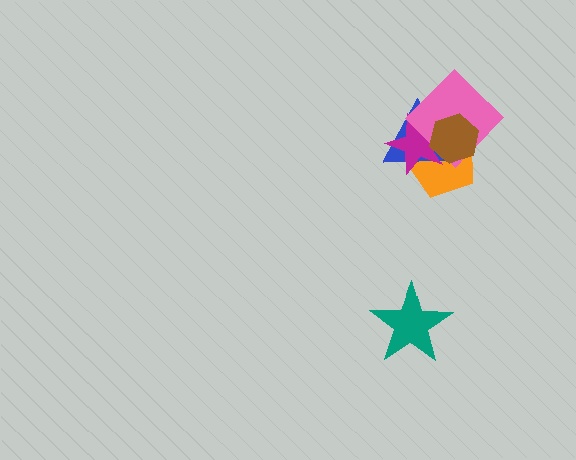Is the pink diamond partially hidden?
Yes, it is partially covered by another shape.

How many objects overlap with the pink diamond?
4 objects overlap with the pink diamond.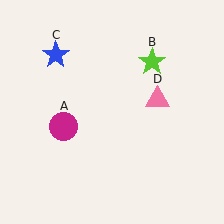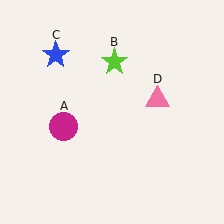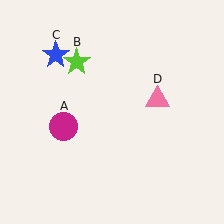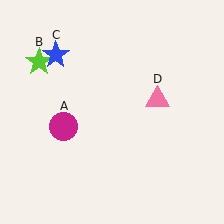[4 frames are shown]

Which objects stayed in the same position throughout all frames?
Magenta circle (object A) and blue star (object C) and pink triangle (object D) remained stationary.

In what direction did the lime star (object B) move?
The lime star (object B) moved left.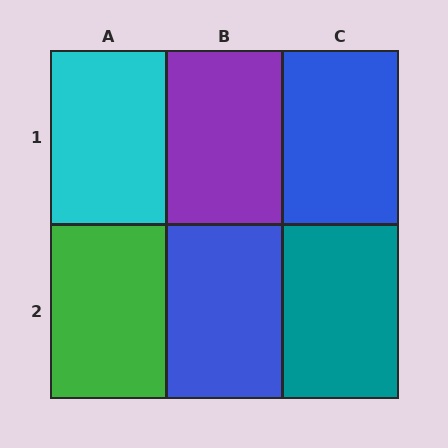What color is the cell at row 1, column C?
Blue.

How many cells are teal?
1 cell is teal.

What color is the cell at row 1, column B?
Purple.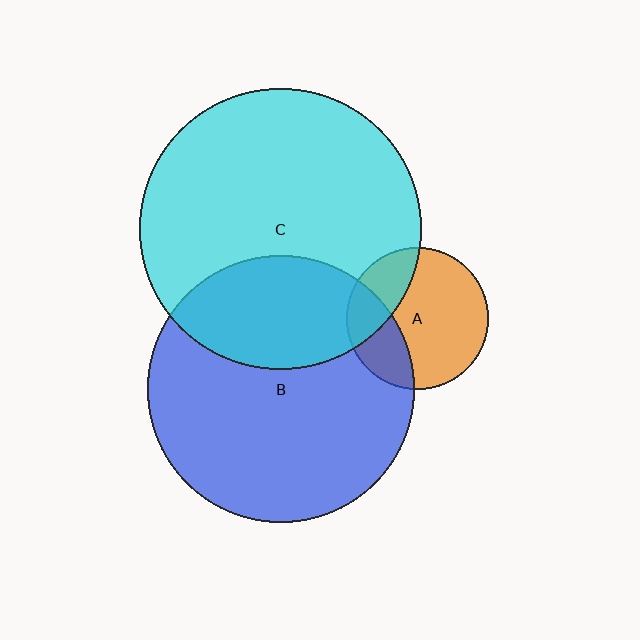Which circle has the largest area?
Circle C (cyan).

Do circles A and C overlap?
Yes.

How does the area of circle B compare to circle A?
Approximately 3.6 times.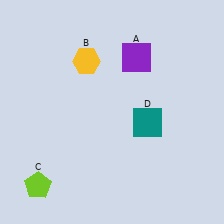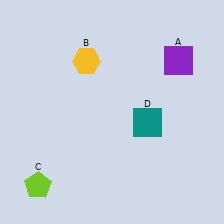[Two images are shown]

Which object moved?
The purple square (A) moved right.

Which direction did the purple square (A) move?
The purple square (A) moved right.